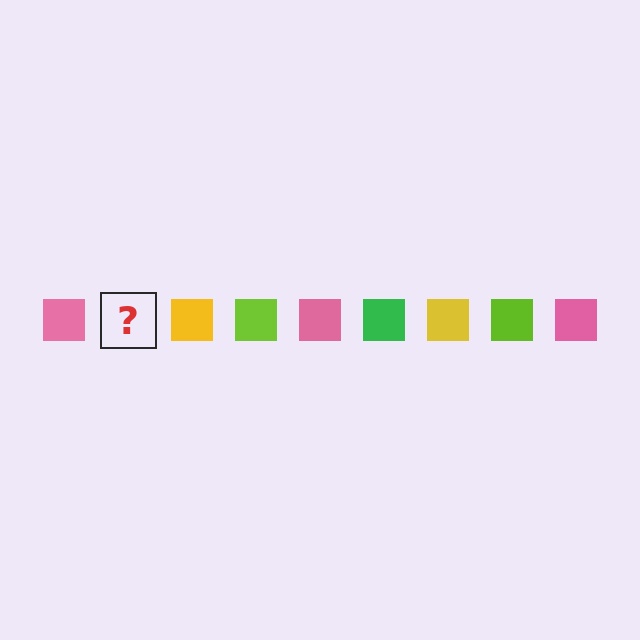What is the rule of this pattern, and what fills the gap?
The rule is that the pattern cycles through pink, green, yellow, lime squares. The gap should be filled with a green square.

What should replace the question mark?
The question mark should be replaced with a green square.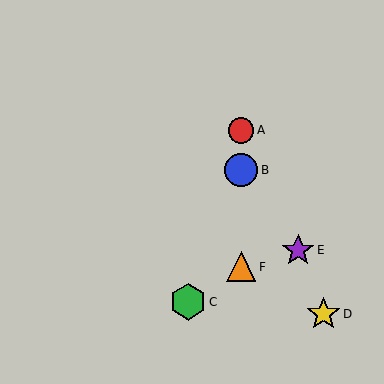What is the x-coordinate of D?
Object D is at x≈323.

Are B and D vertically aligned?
No, B is at x≈241 and D is at x≈323.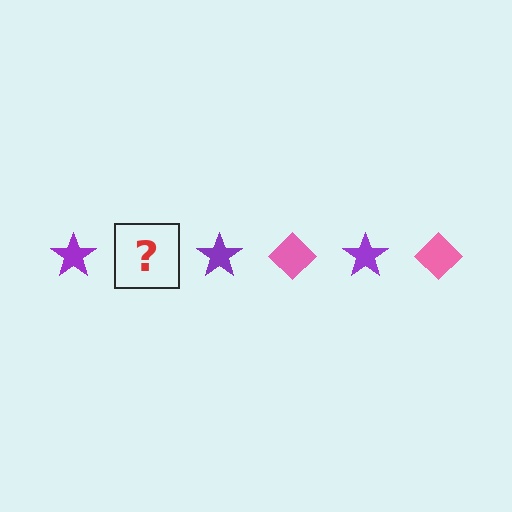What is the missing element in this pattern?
The missing element is a pink diamond.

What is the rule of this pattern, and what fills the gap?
The rule is that the pattern alternates between purple star and pink diamond. The gap should be filled with a pink diamond.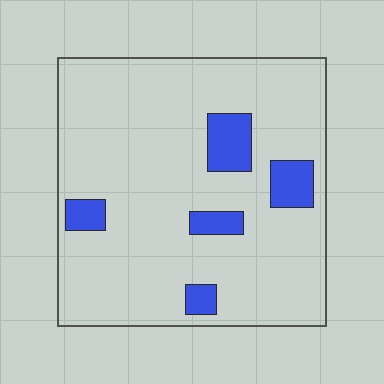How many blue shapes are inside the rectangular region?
5.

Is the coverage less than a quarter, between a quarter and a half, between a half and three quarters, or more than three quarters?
Less than a quarter.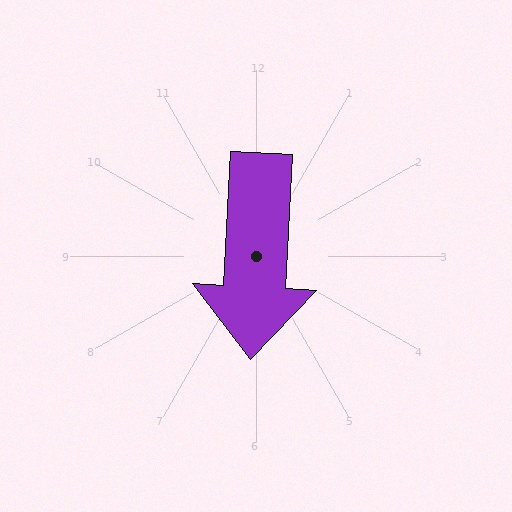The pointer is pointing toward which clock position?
Roughly 6 o'clock.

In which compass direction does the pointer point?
South.